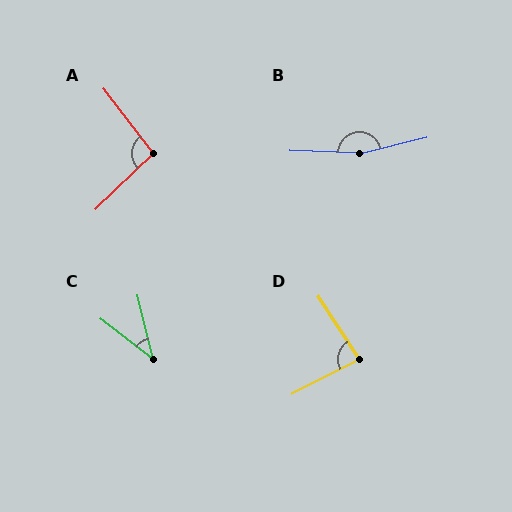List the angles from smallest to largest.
C (39°), D (84°), A (97°), B (164°).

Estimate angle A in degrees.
Approximately 97 degrees.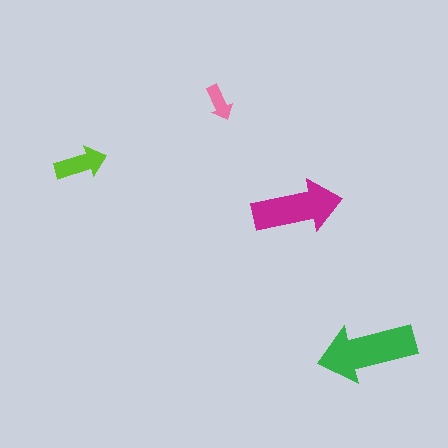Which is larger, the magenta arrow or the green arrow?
The green one.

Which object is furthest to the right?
The green arrow is rightmost.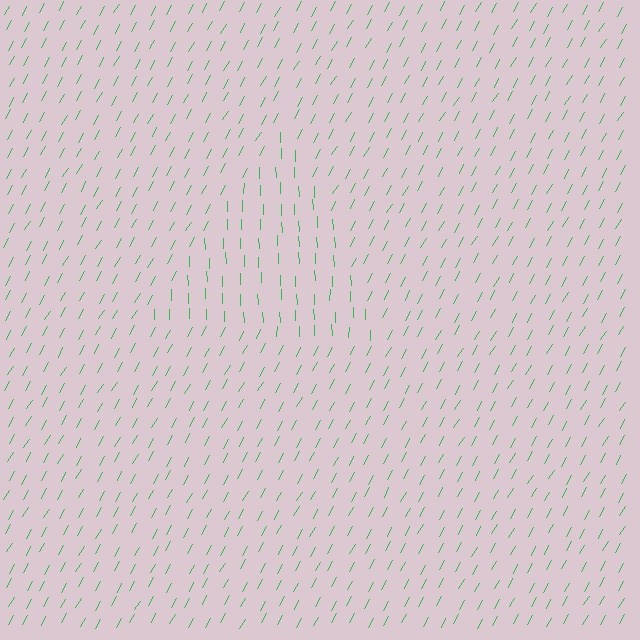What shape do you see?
I see a triangle.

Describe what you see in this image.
The image is filled with small green line segments. A triangle region in the image has lines oriented differently from the surrounding lines, creating a visible texture boundary.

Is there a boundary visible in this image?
Yes, there is a texture boundary formed by a change in line orientation.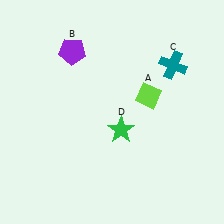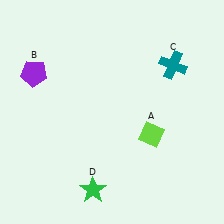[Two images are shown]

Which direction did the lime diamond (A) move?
The lime diamond (A) moved down.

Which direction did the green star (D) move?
The green star (D) moved down.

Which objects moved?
The objects that moved are: the lime diamond (A), the purple pentagon (B), the green star (D).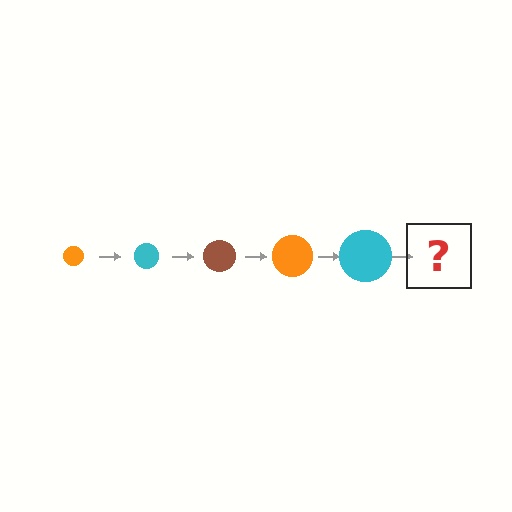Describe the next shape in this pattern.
It should be a brown circle, larger than the previous one.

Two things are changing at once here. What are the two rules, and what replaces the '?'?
The two rules are that the circle grows larger each step and the color cycles through orange, cyan, and brown. The '?' should be a brown circle, larger than the previous one.